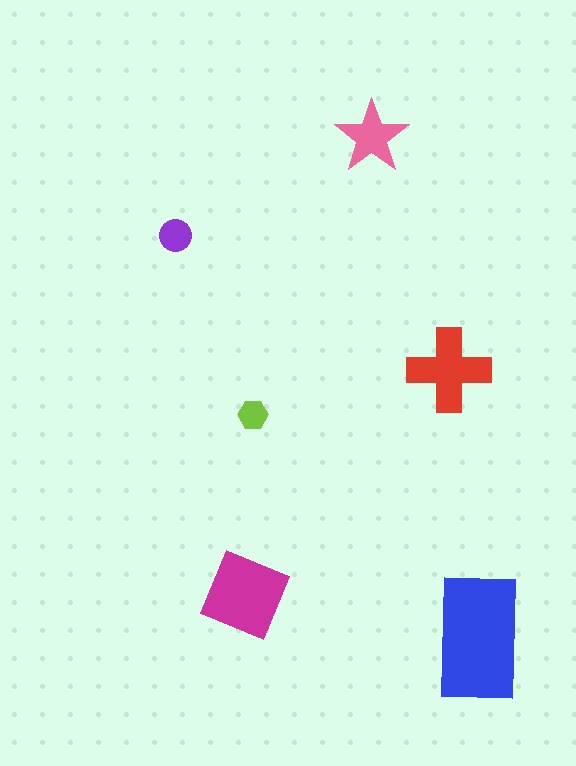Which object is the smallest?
The lime hexagon.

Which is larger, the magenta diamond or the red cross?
The magenta diamond.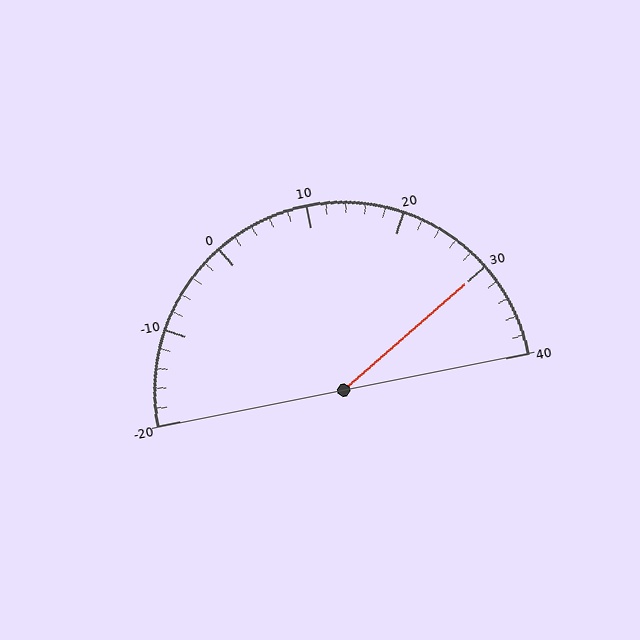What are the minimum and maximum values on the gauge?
The gauge ranges from -20 to 40.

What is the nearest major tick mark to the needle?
The nearest major tick mark is 30.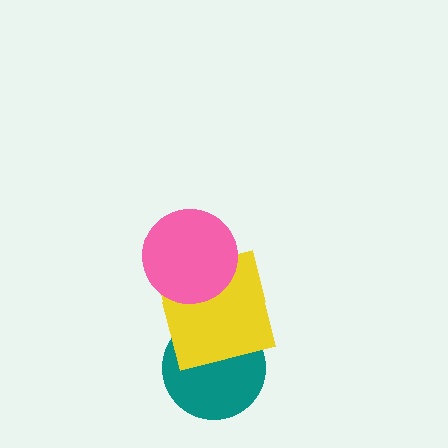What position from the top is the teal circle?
The teal circle is 3rd from the top.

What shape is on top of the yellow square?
The pink circle is on top of the yellow square.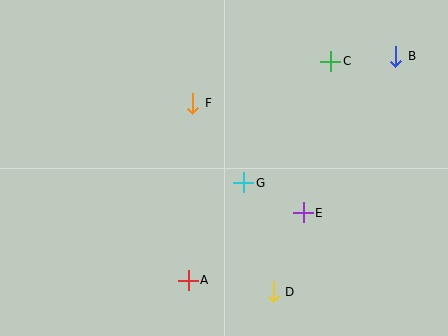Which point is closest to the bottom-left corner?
Point A is closest to the bottom-left corner.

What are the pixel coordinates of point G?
Point G is at (244, 183).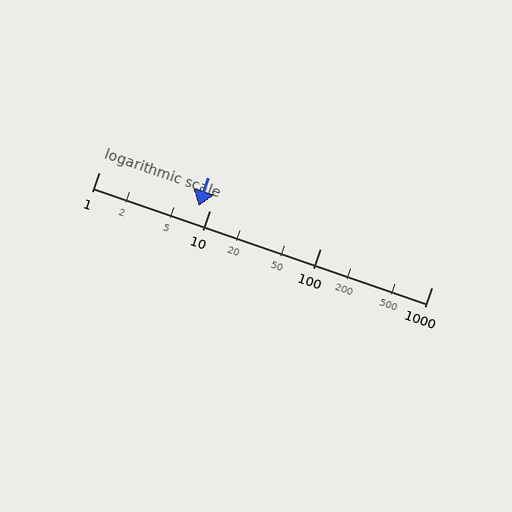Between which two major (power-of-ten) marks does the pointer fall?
The pointer is between 1 and 10.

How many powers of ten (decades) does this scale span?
The scale spans 3 decades, from 1 to 1000.